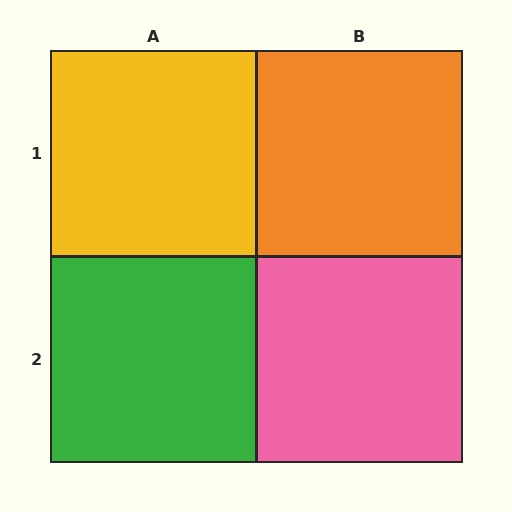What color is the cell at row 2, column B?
Pink.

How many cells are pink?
1 cell is pink.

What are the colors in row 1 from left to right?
Yellow, orange.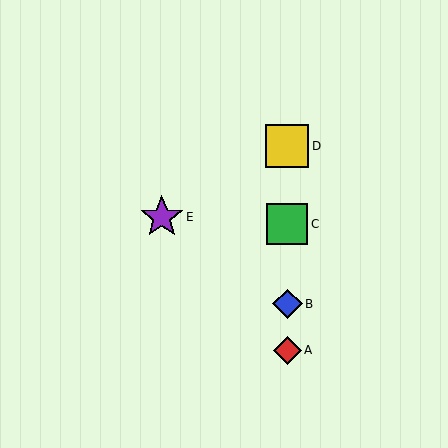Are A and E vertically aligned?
No, A is at x≈287 and E is at x≈162.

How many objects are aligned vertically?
4 objects (A, B, C, D) are aligned vertically.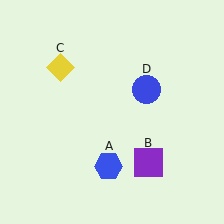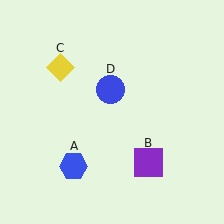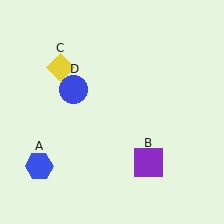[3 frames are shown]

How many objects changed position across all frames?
2 objects changed position: blue hexagon (object A), blue circle (object D).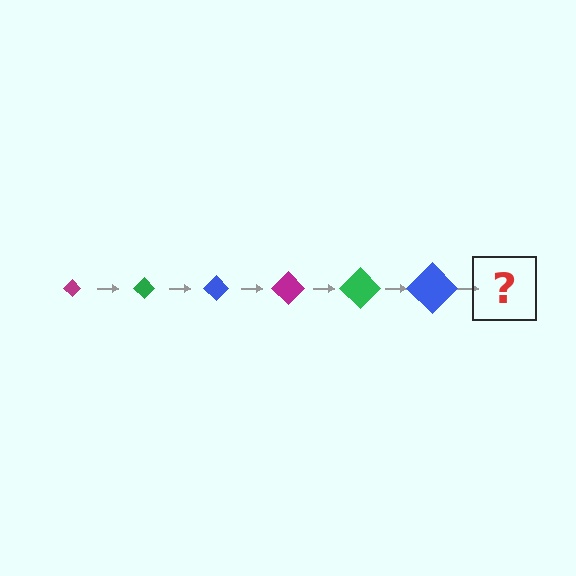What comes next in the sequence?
The next element should be a magenta diamond, larger than the previous one.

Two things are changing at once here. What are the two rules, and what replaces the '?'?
The two rules are that the diamond grows larger each step and the color cycles through magenta, green, and blue. The '?' should be a magenta diamond, larger than the previous one.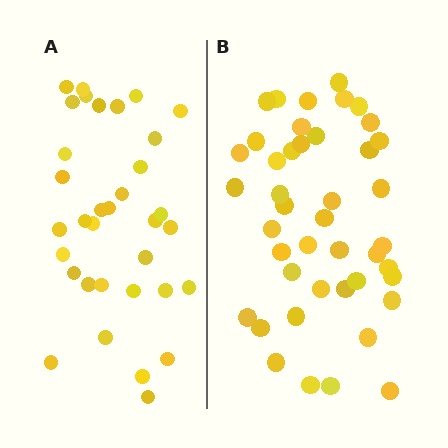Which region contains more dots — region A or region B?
Region B (the right region) has more dots.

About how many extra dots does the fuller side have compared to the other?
Region B has roughly 8 or so more dots than region A.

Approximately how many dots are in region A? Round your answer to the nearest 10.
About 30 dots. (The exact count is 34, which rounds to 30.)